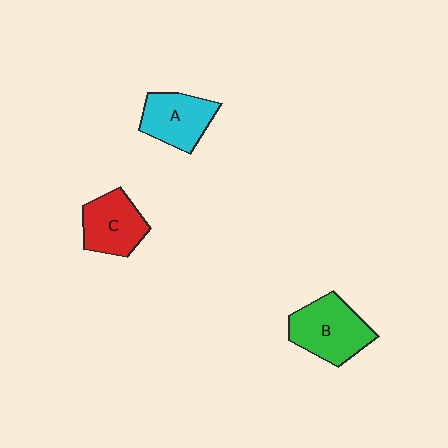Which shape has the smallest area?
Shape C (red).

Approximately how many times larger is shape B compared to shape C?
Approximately 1.2 times.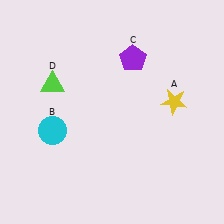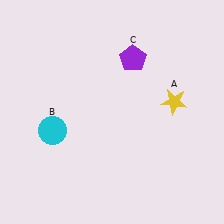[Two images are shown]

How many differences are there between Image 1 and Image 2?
There is 1 difference between the two images.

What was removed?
The lime triangle (D) was removed in Image 2.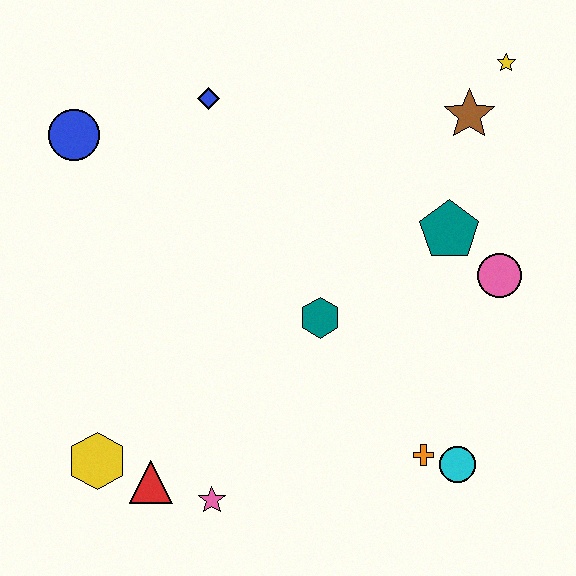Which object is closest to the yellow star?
The brown star is closest to the yellow star.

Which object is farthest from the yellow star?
The yellow hexagon is farthest from the yellow star.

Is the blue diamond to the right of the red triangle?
Yes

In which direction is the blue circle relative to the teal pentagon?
The blue circle is to the left of the teal pentagon.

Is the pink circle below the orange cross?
No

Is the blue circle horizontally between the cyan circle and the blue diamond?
No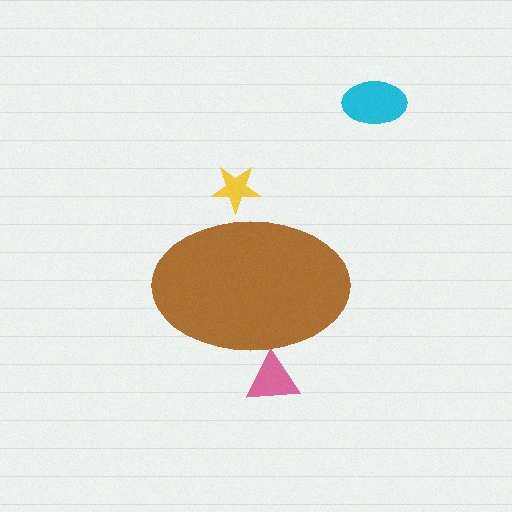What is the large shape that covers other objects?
A brown ellipse.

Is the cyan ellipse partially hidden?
No, the cyan ellipse is fully visible.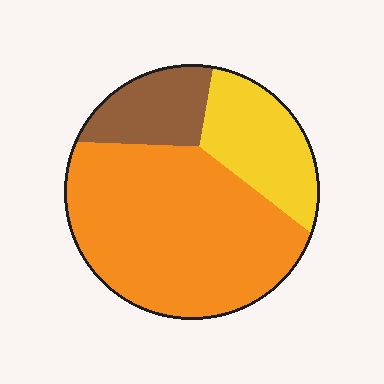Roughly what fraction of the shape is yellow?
Yellow takes up less than a quarter of the shape.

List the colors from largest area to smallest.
From largest to smallest: orange, yellow, brown.